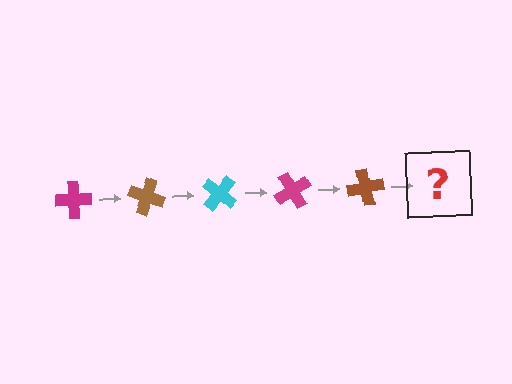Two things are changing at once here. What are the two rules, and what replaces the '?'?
The two rules are that it rotates 20 degrees each step and the color cycles through magenta, brown, and cyan. The '?' should be a cyan cross, rotated 100 degrees from the start.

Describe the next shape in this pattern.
It should be a cyan cross, rotated 100 degrees from the start.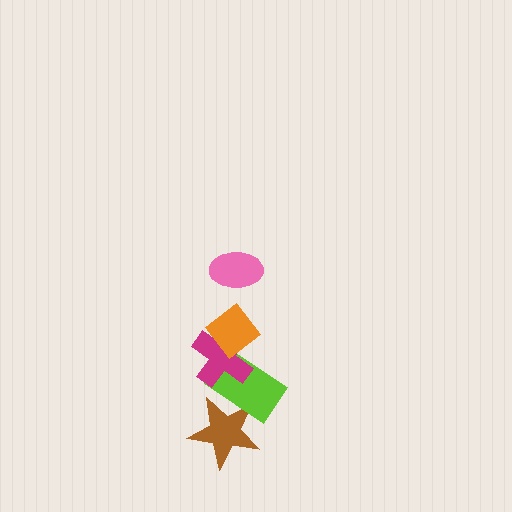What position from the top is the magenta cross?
The magenta cross is 3rd from the top.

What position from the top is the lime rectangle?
The lime rectangle is 4th from the top.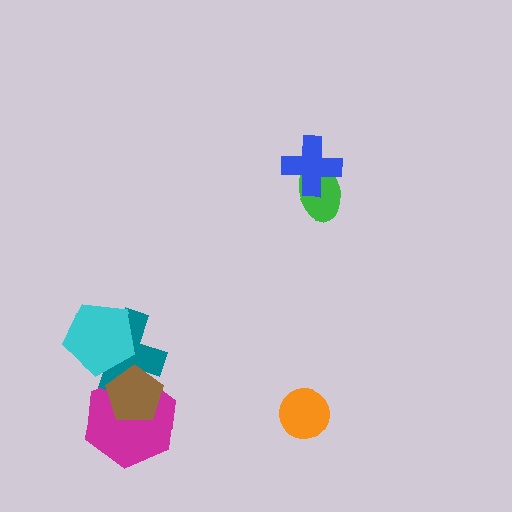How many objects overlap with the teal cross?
3 objects overlap with the teal cross.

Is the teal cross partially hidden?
Yes, it is partially covered by another shape.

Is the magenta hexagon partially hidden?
Yes, it is partially covered by another shape.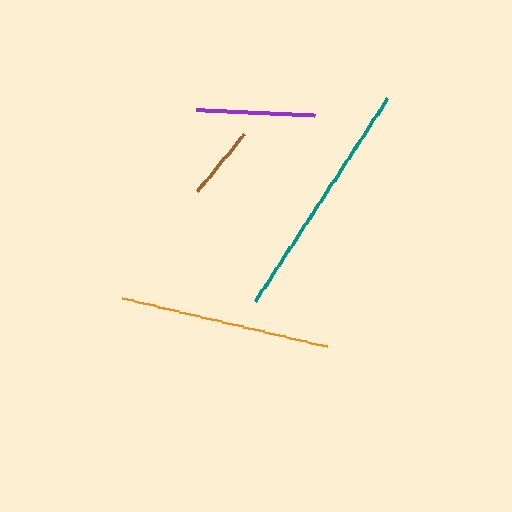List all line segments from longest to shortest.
From longest to shortest: teal, orange, purple, brown.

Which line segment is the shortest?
The brown line is the shortest at approximately 74 pixels.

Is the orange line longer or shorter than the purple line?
The orange line is longer than the purple line.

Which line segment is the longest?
The teal line is the longest at approximately 243 pixels.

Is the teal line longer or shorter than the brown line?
The teal line is longer than the brown line.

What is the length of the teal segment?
The teal segment is approximately 243 pixels long.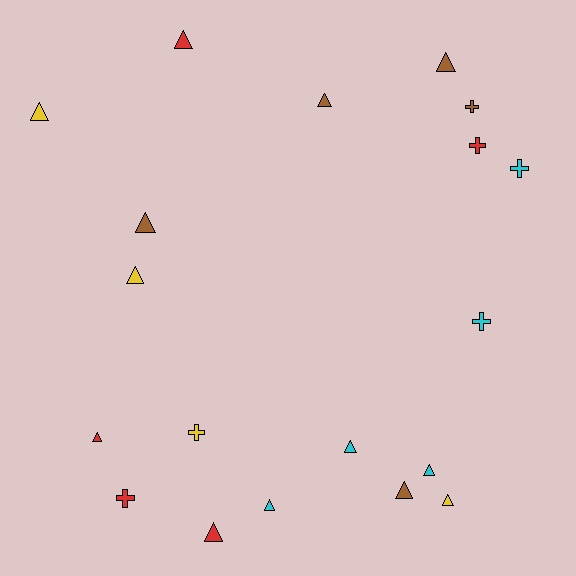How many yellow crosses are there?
There is 1 yellow cross.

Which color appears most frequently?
Cyan, with 5 objects.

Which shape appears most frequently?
Triangle, with 13 objects.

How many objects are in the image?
There are 19 objects.